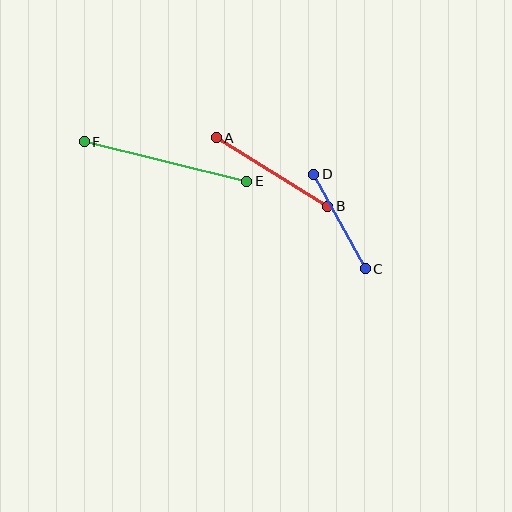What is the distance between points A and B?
The distance is approximately 131 pixels.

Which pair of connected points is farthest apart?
Points E and F are farthest apart.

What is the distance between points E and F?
The distance is approximately 167 pixels.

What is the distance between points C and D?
The distance is approximately 108 pixels.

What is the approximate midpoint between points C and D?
The midpoint is at approximately (340, 221) pixels.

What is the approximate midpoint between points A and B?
The midpoint is at approximately (272, 172) pixels.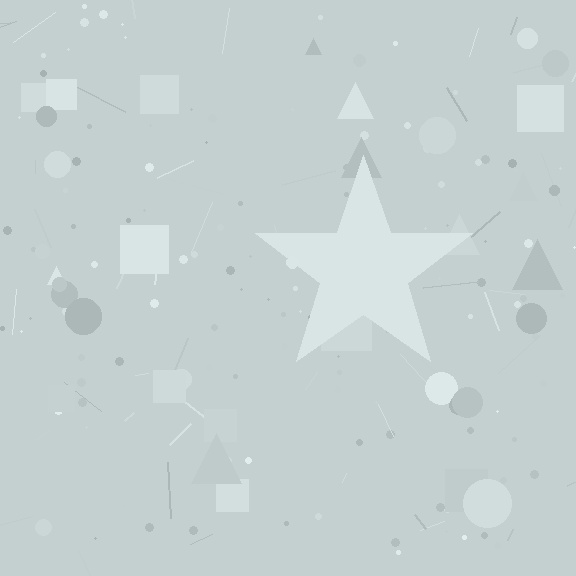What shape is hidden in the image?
A star is hidden in the image.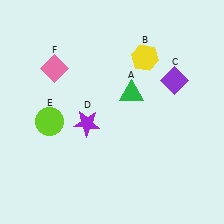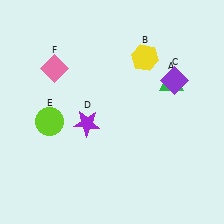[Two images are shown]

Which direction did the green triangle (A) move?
The green triangle (A) moved right.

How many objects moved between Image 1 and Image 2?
1 object moved between the two images.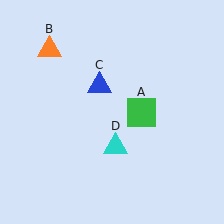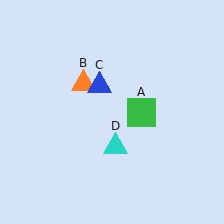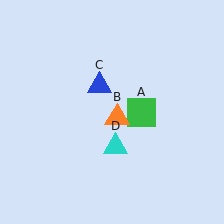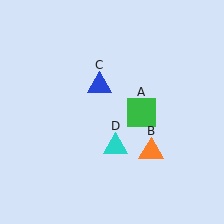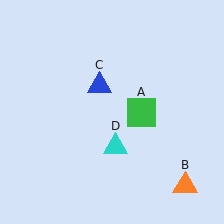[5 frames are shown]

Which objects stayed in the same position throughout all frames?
Green square (object A) and blue triangle (object C) and cyan triangle (object D) remained stationary.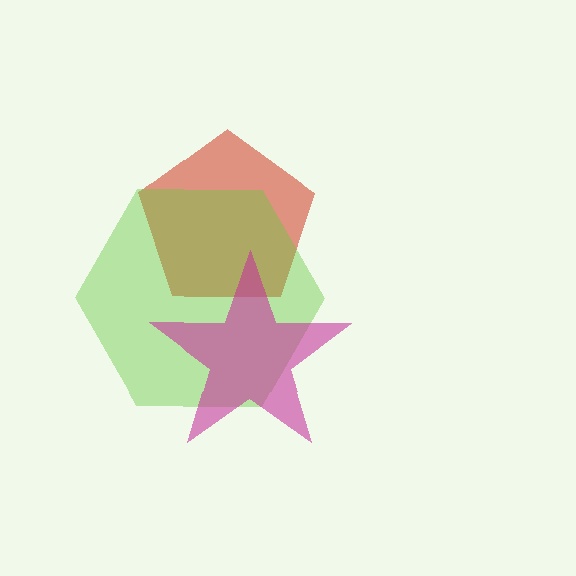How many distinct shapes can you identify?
There are 3 distinct shapes: a red pentagon, a lime hexagon, a magenta star.